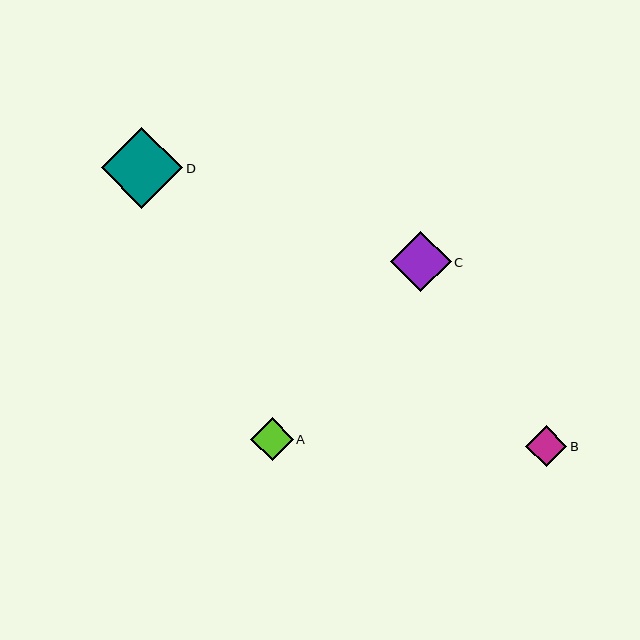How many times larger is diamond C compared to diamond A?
Diamond C is approximately 1.4 times the size of diamond A.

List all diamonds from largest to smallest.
From largest to smallest: D, C, A, B.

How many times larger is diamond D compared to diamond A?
Diamond D is approximately 1.9 times the size of diamond A.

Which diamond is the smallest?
Diamond B is the smallest with a size of approximately 42 pixels.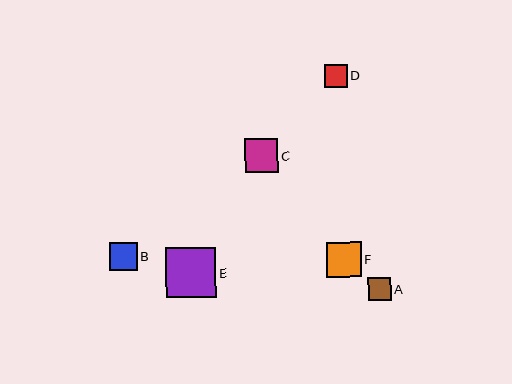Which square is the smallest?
Square D is the smallest with a size of approximately 23 pixels.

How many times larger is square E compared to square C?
Square E is approximately 1.5 times the size of square C.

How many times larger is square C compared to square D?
Square C is approximately 1.5 times the size of square D.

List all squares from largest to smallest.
From largest to smallest: E, F, C, B, A, D.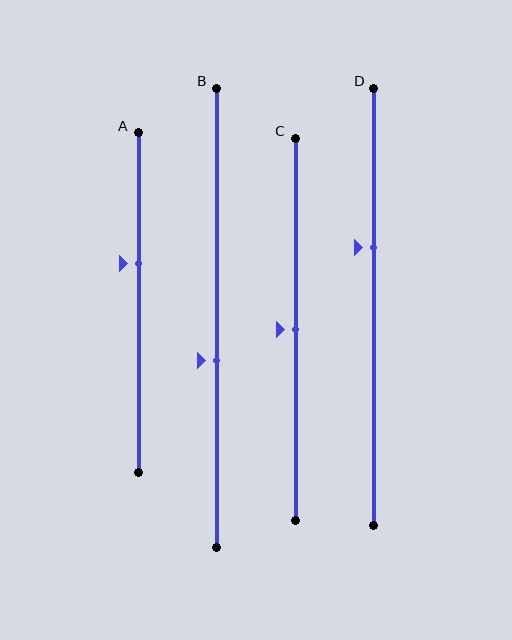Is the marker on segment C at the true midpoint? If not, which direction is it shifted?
Yes, the marker on segment C is at the true midpoint.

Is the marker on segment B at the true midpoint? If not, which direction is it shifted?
No, the marker on segment B is shifted downward by about 9% of the segment length.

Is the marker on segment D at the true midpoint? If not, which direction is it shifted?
No, the marker on segment D is shifted upward by about 13% of the segment length.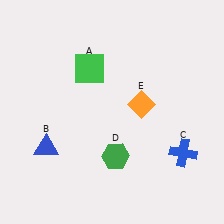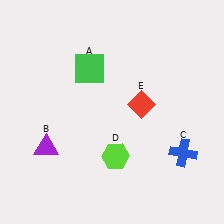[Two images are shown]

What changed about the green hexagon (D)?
In Image 1, D is green. In Image 2, it changed to lime.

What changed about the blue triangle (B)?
In Image 1, B is blue. In Image 2, it changed to purple.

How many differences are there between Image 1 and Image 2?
There are 3 differences between the two images.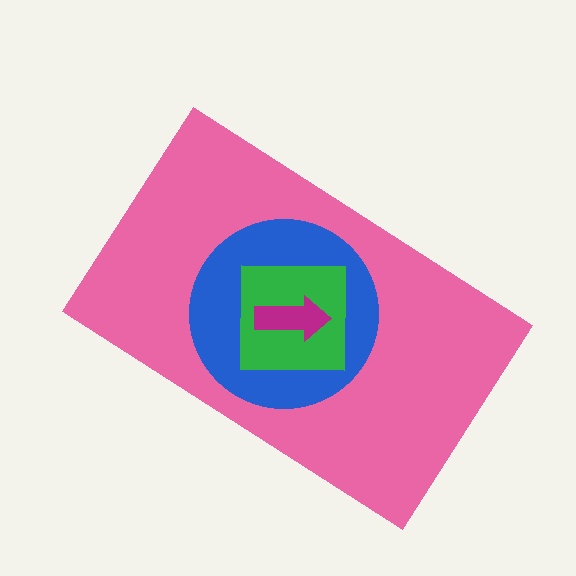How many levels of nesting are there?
4.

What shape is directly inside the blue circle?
The green square.